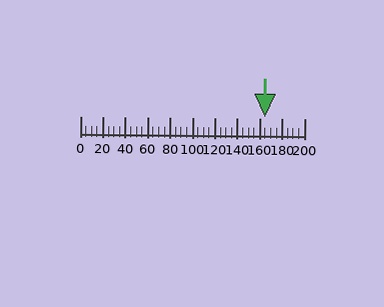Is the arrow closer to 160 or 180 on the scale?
The arrow is closer to 160.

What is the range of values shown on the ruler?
The ruler shows values from 0 to 200.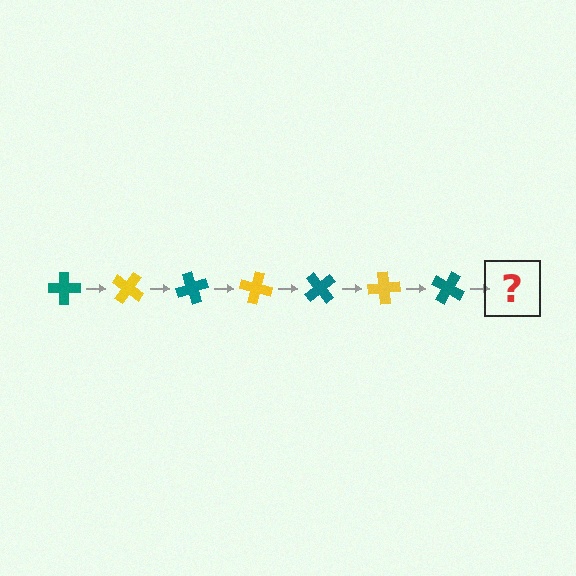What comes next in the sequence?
The next element should be a yellow cross, rotated 245 degrees from the start.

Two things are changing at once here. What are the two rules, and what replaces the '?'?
The two rules are that it rotates 35 degrees each step and the color cycles through teal and yellow. The '?' should be a yellow cross, rotated 245 degrees from the start.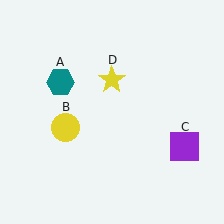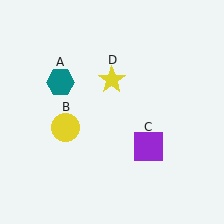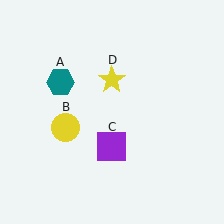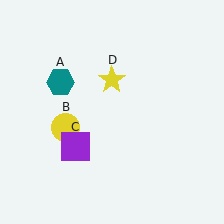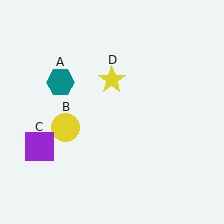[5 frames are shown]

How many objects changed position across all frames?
1 object changed position: purple square (object C).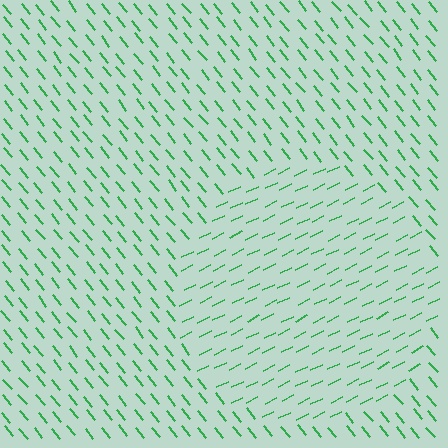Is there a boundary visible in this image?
Yes, there is a texture boundary formed by a change in line orientation.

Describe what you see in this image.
The image is filled with small green line segments. A circle region in the image has lines oriented differently from the surrounding lines, creating a visible texture boundary.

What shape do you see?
I see a circle.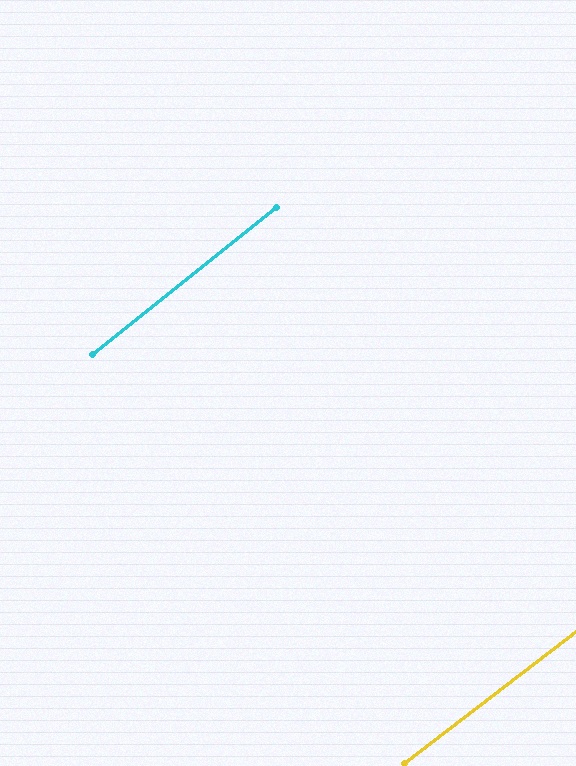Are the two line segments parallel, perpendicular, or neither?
Parallel — their directions differ by only 1.1°.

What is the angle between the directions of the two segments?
Approximately 1 degree.